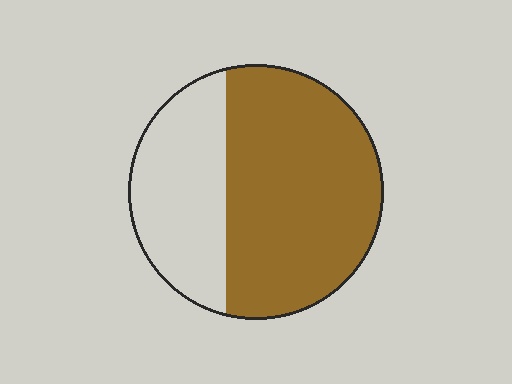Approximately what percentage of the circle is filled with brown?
Approximately 65%.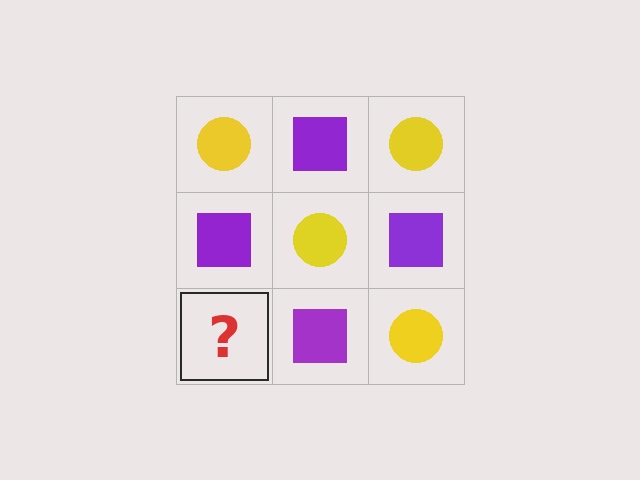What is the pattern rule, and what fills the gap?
The rule is that it alternates yellow circle and purple square in a checkerboard pattern. The gap should be filled with a yellow circle.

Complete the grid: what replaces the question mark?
The question mark should be replaced with a yellow circle.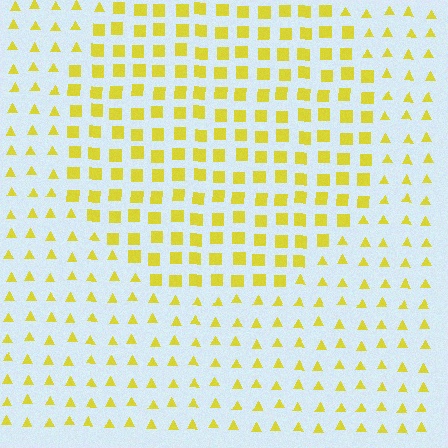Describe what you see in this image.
The image is filled with small yellow elements arranged in a uniform grid. A circle-shaped region contains squares, while the surrounding area contains triangles. The boundary is defined purely by the change in element shape.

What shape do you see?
I see a circle.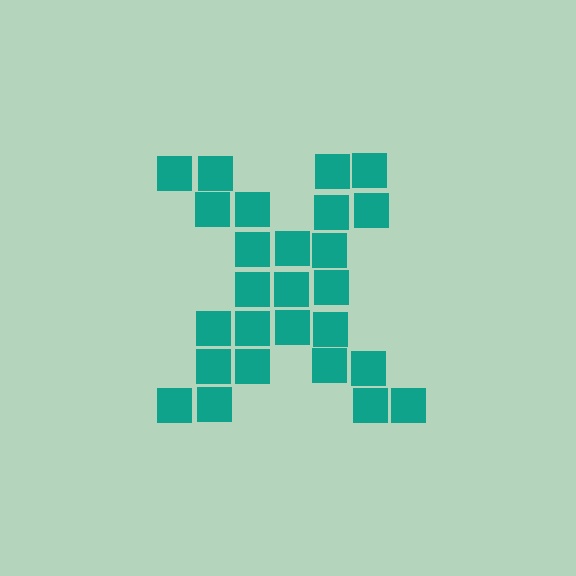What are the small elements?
The small elements are squares.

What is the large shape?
The large shape is the letter X.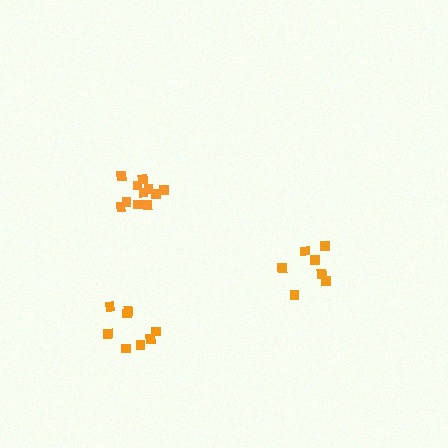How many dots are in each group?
Group 1: 8 dots, Group 2: 7 dots, Group 3: 11 dots (26 total).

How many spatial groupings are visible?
There are 3 spatial groupings.